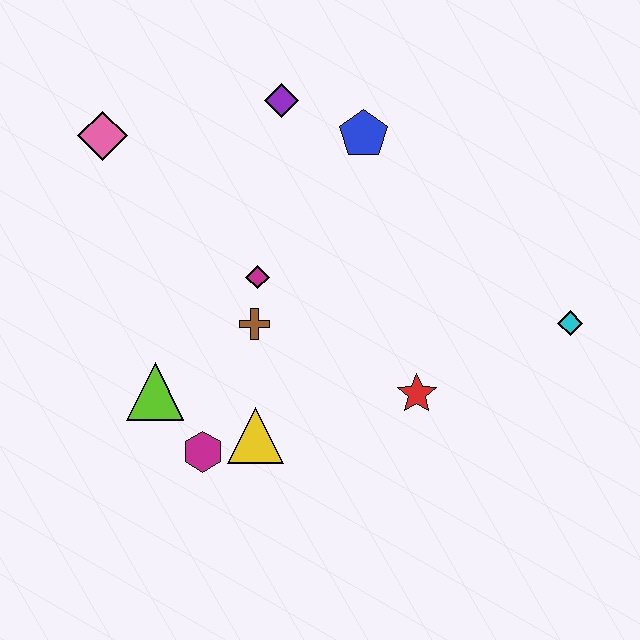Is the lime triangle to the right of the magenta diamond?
No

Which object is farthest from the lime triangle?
The cyan diamond is farthest from the lime triangle.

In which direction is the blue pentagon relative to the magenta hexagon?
The blue pentagon is above the magenta hexagon.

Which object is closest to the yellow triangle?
The magenta hexagon is closest to the yellow triangle.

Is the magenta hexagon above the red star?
No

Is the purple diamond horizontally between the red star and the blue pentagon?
No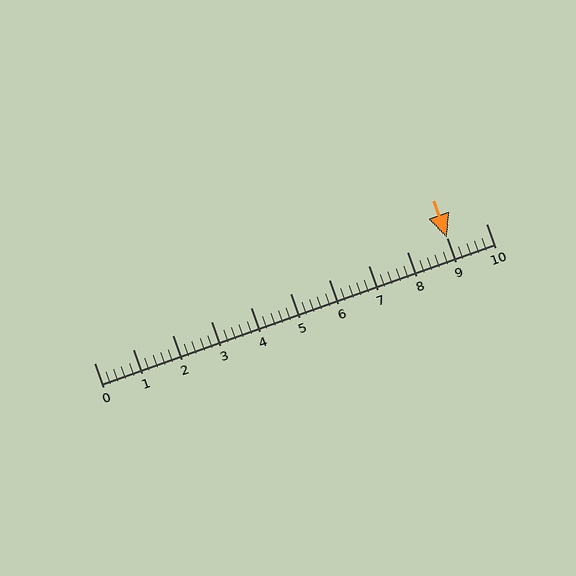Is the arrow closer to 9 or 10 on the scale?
The arrow is closer to 9.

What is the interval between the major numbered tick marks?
The major tick marks are spaced 1 units apart.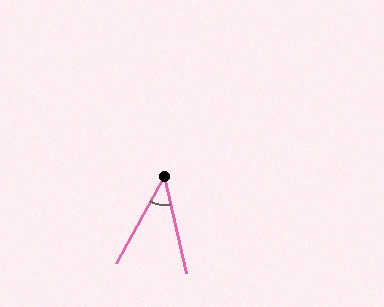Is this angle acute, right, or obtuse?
It is acute.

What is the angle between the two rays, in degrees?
Approximately 41 degrees.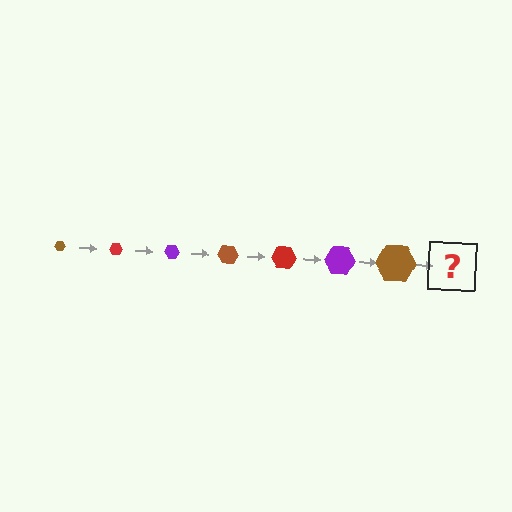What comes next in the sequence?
The next element should be a red hexagon, larger than the previous one.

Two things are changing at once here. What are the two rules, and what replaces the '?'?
The two rules are that the hexagon grows larger each step and the color cycles through brown, red, and purple. The '?' should be a red hexagon, larger than the previous one.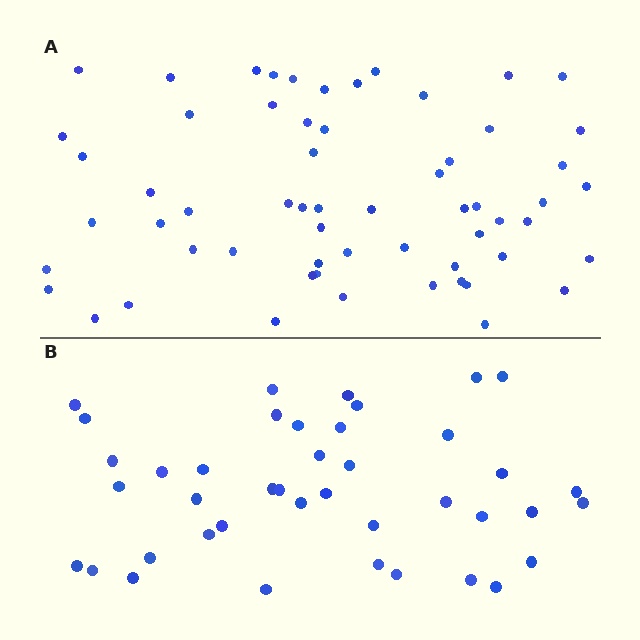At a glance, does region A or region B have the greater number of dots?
Region A (the top region) has more dots.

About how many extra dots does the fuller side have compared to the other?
Region A has approximately 20 more dots than region B.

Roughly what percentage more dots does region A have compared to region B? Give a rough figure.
About 45% more.